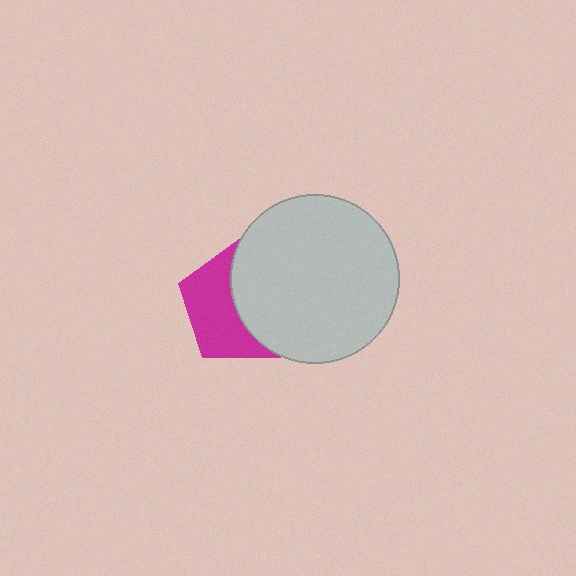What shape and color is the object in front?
The object in front is a light gray circle.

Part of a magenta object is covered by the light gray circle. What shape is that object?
It is a pentagon.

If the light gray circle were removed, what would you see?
You would see the complete magenta pentagon.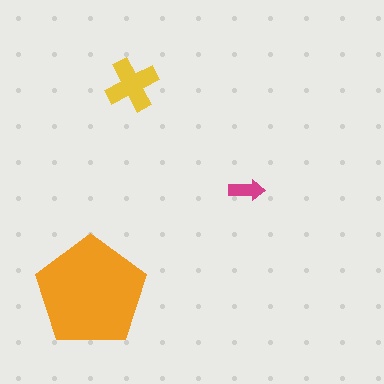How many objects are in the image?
There are 3 objects in the image.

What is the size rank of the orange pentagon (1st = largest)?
1st.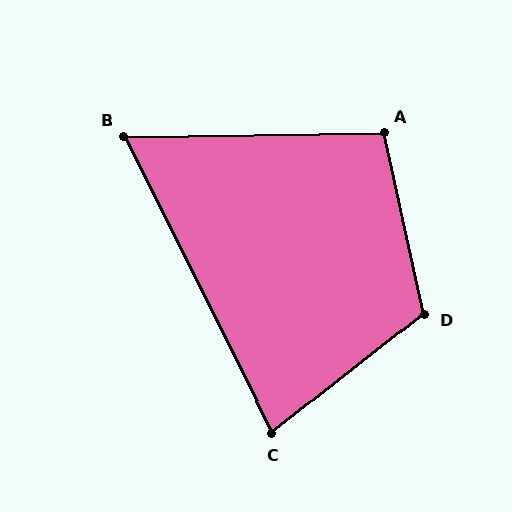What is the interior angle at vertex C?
Approximately 78 degrees (acute).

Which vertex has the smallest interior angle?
B, at approximately 64 degrees.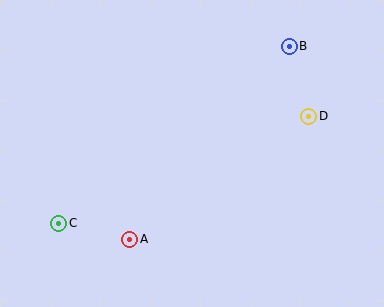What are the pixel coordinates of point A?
Point A is at (130, 239).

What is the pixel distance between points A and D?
The distance between A and D is 217 pixels.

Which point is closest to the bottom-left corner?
Point C is closest to the bottom-left corner.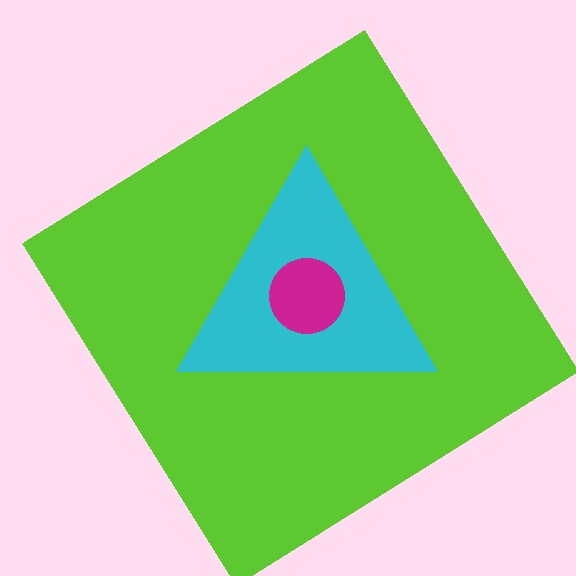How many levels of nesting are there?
3.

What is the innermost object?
The magenta circle.